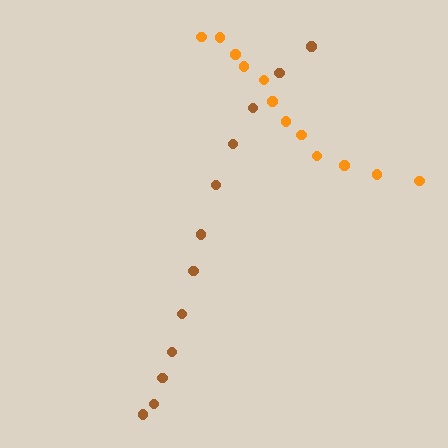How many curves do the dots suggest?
There are 2 distinct paths.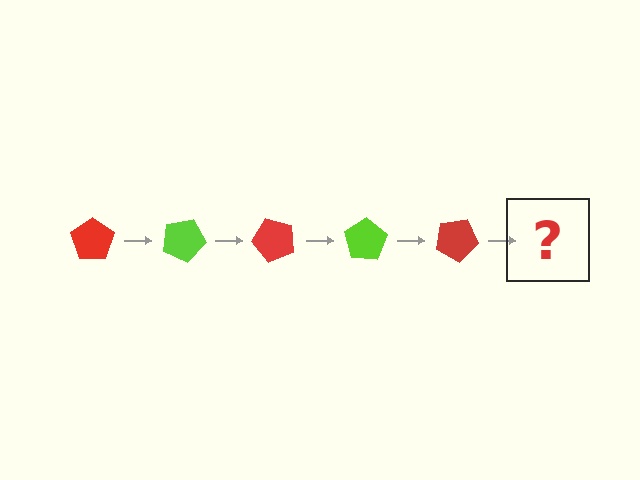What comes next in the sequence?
The next element should be a lime pentagon, rotated 125 degrees from the start.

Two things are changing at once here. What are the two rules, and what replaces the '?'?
The two rules are that it rotates 25 degrees each step and the color cycles through red and lime. The '?' should be a lime pentagon, rotated 125 degrees from the start.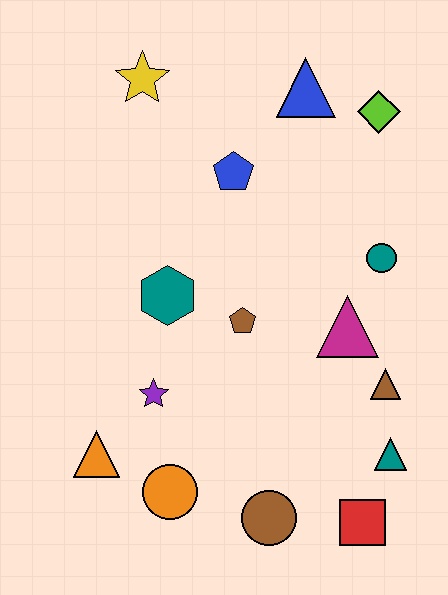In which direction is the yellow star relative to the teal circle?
The yellow star is to the left of the teal circle.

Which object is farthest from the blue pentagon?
The red square is farthest from the blue pentagon.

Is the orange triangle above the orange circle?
Yes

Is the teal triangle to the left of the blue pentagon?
No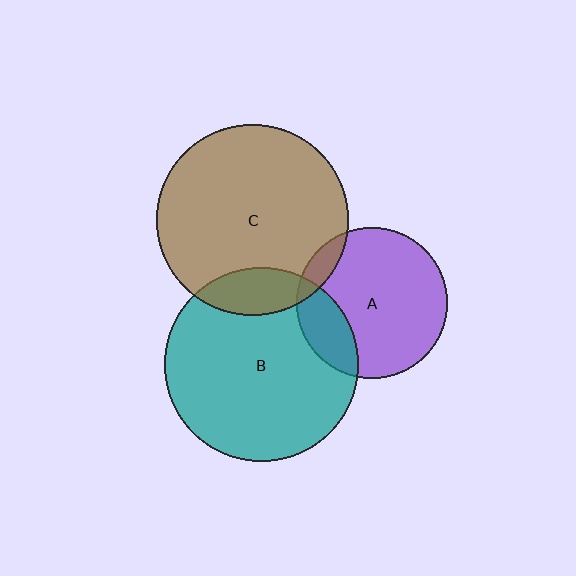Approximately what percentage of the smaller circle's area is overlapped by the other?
Approximately 10%.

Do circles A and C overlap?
Yes.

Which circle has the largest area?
Circle B (teal).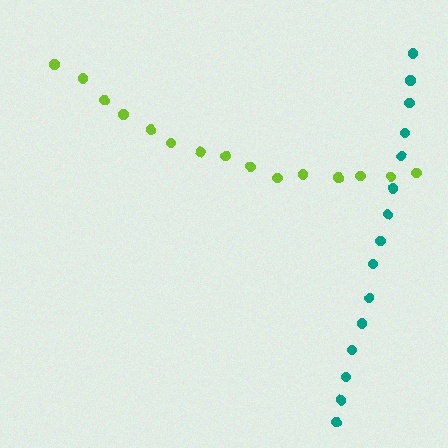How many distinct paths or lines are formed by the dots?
There are 2 distinct paths.